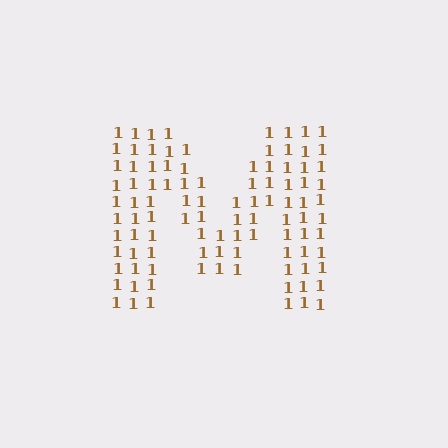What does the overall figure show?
The overall figure shows the letter M.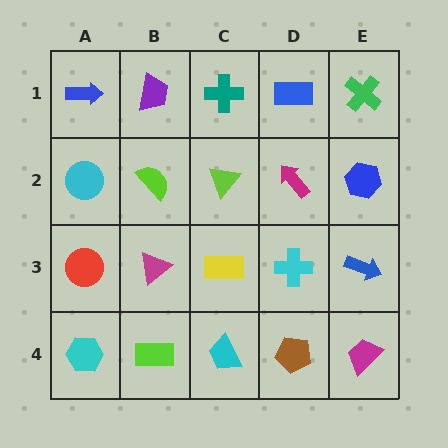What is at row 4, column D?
A brown pentagon.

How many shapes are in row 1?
5 shapes.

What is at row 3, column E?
A blue arrow.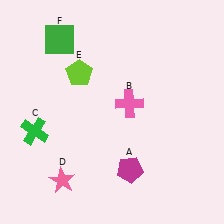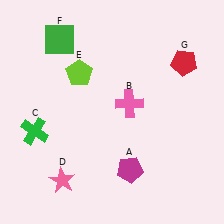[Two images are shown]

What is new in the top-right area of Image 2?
A red pentagon (G) was added in the top-right area of Image 2.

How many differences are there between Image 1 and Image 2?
There is 1 difference between the two images.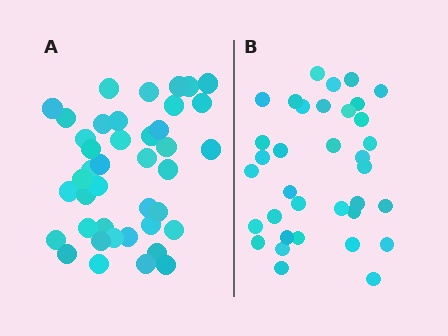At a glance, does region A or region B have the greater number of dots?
Region A (the left region) has more dots.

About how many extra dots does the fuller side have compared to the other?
Region A has about 6 more dots than region B.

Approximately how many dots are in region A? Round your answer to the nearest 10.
About 40 dots. (The exact count is 41, which rounds to 40.)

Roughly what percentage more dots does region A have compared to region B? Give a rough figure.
About 15% more.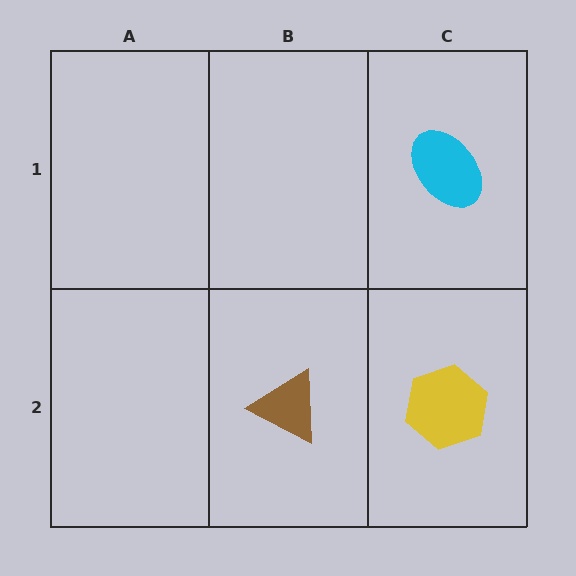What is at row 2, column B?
A brown triangle.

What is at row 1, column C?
A cyan ellipse.